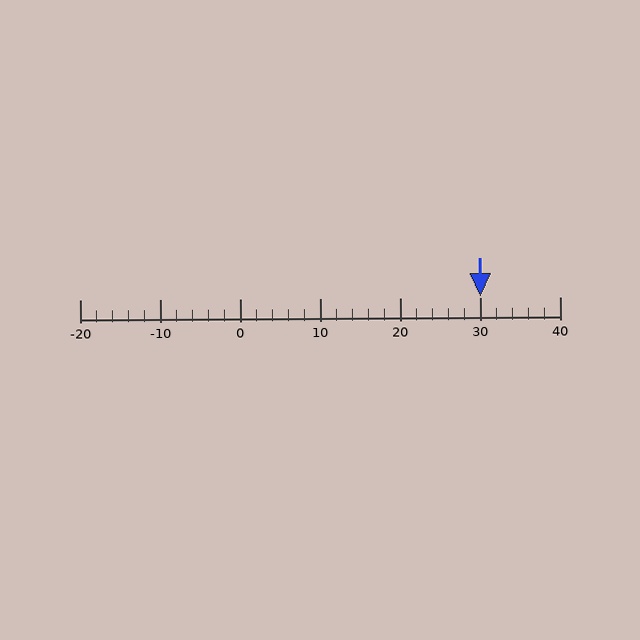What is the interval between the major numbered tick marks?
The major tick marks are spaced 10 units apart.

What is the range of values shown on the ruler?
The ruler shows values from -20 to 40.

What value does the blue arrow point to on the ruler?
The blue arrow points to approximately 30.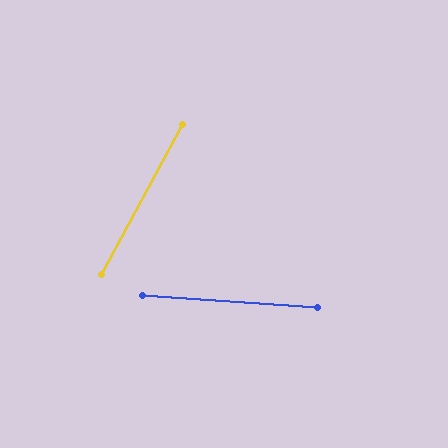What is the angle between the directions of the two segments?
Approximately 65 degrees.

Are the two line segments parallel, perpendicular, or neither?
Neither parallel nor perpendicular — they differ by about 65°.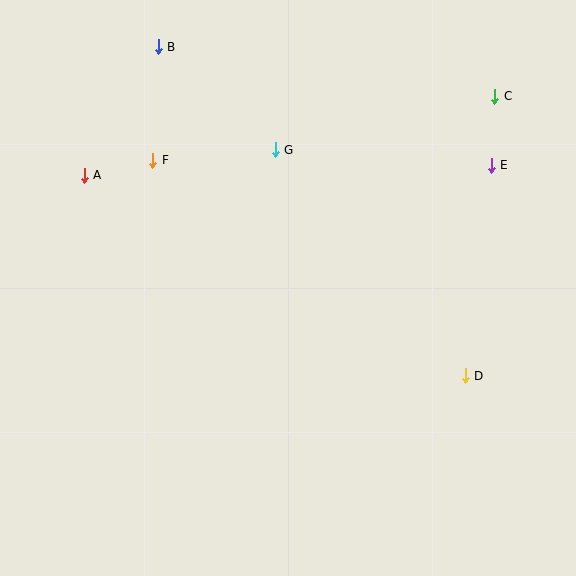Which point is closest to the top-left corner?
Point B is closest to the top-left corner.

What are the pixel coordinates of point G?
Point G is at (275, 150).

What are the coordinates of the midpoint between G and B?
The midpoint between G and B is at (217, 98).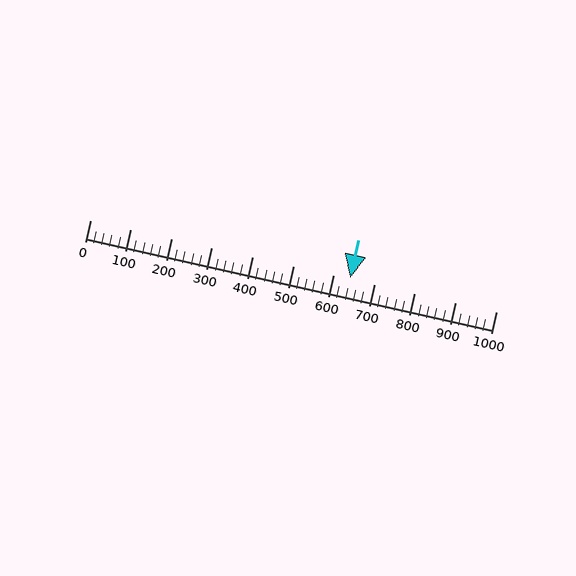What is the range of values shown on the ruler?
The ruler shows values from 0 to 1000.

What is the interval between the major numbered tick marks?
The major tick marks are spaced 100 units apart.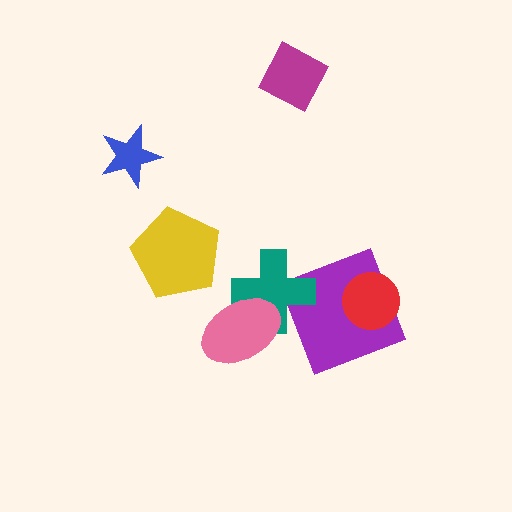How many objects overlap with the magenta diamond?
0 objects overlap with the magenta diamond.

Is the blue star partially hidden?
No, no other shape covers it.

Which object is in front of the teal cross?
The pink ellipse is in front of the teal cross.